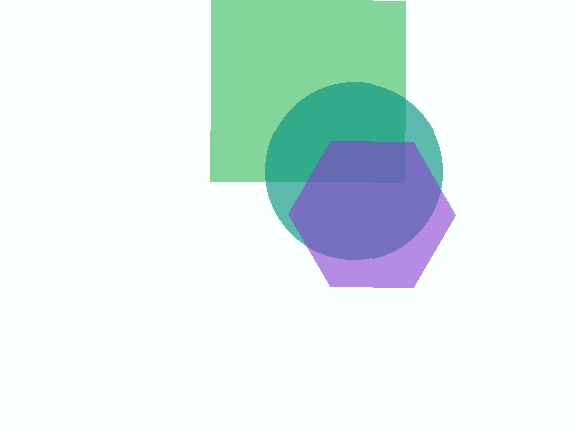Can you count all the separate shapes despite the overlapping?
Yes, there are 3 separate shapes.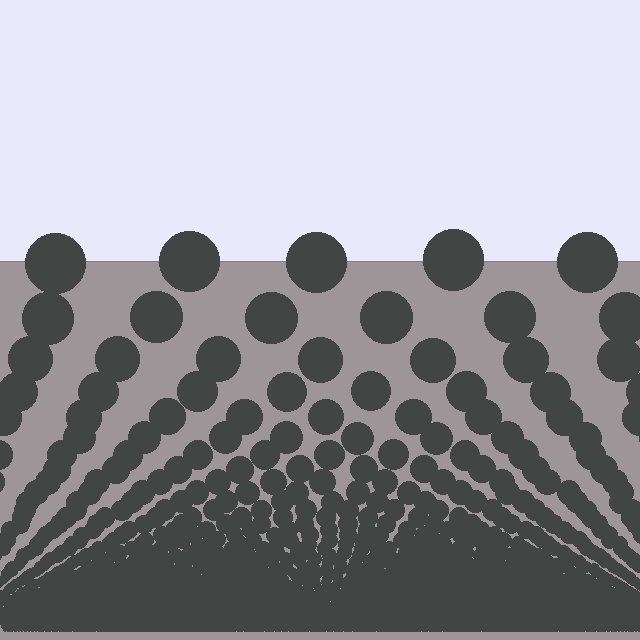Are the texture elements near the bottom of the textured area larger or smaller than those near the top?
Smaller. The gradient is inverted — elements near the bottom are smaller and denser.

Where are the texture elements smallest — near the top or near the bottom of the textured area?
Near the bottom.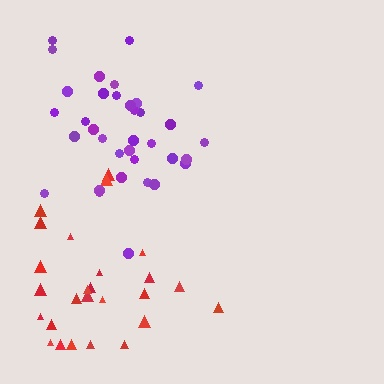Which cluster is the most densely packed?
Purple.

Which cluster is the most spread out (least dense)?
Red.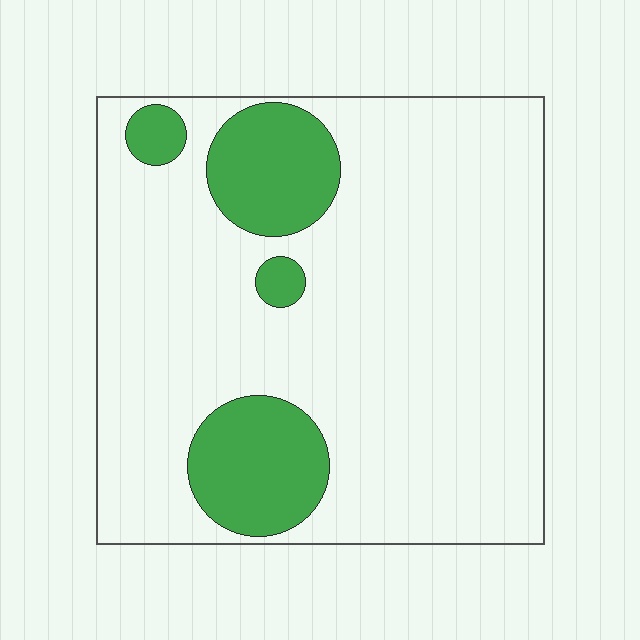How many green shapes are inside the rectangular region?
4.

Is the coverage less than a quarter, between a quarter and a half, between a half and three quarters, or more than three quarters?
Less than a quarter.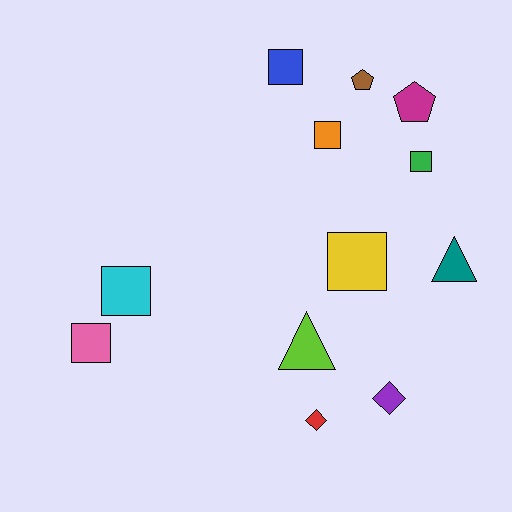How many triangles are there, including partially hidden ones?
There are 2 triangles.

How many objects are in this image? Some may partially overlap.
There are 12 objects.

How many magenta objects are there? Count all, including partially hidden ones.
There is 1 magenta object.